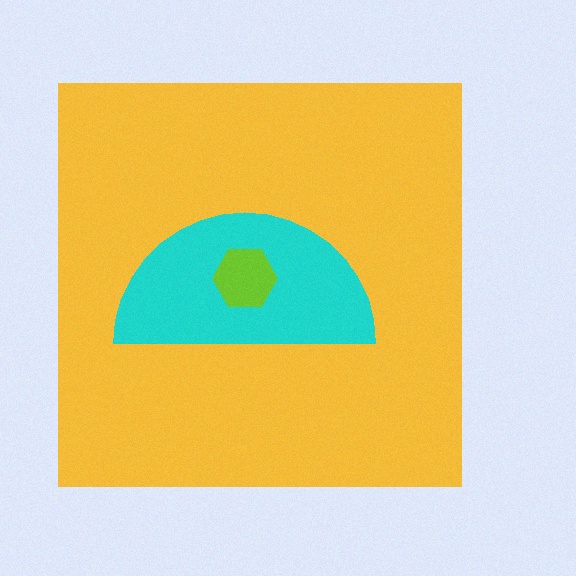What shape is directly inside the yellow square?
The cyan semicircle.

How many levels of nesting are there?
3.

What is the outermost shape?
The yellow square.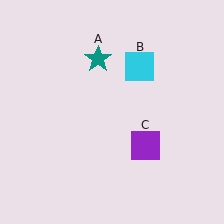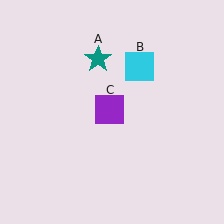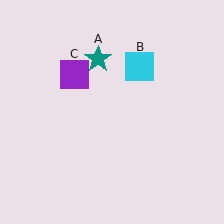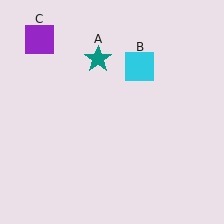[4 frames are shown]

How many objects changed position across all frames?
1 object changed position: purple square (object C).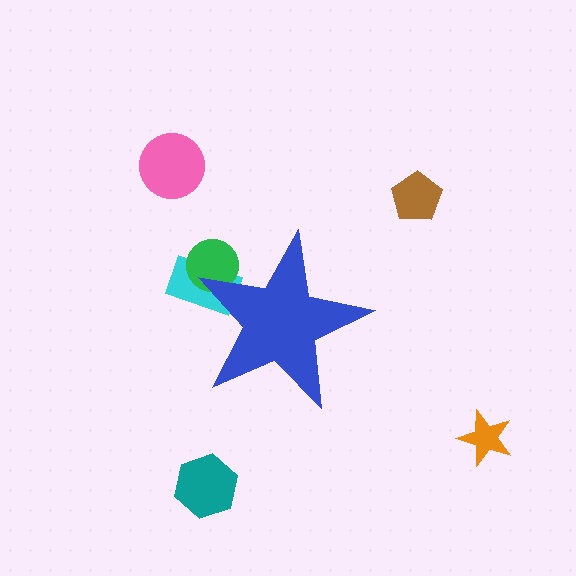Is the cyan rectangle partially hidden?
Yes, the cyan rectangle is partially hidden behind the blue star.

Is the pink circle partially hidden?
No, the pink circle is fully visible.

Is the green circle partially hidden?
Yes, the green circle is partially hidden behind the blue star.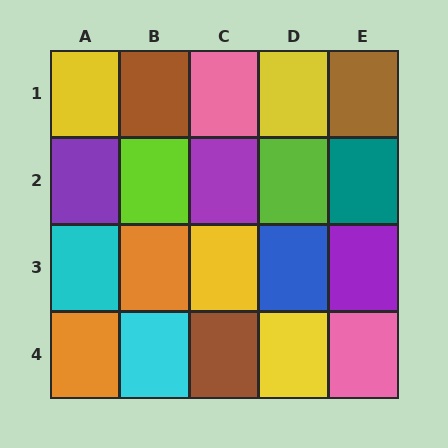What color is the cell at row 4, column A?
Orange.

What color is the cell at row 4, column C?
Brown.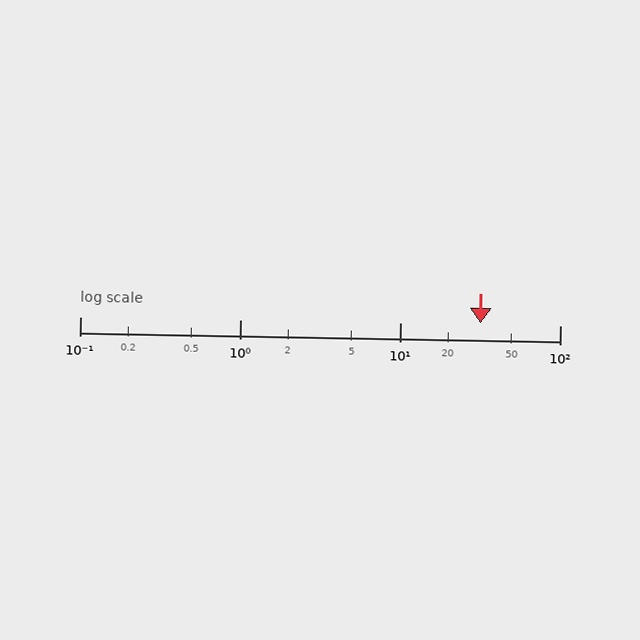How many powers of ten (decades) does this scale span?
The scale spans 3 decades, from 0.1 to 100.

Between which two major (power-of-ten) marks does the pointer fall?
The pointer is between 10 and 100.